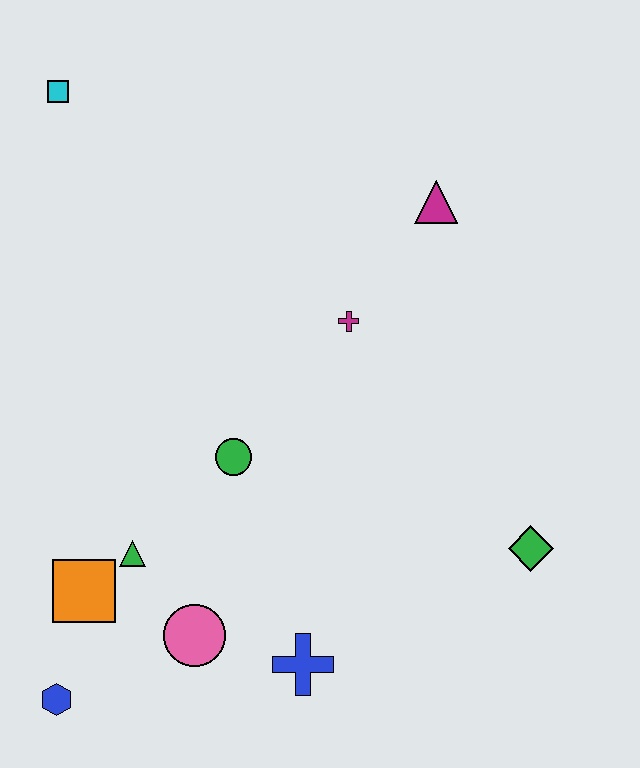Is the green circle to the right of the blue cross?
No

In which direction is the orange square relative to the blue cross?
The orange square is to the left of the blue cross.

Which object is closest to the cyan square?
The magenta cross is closest to the cyan square.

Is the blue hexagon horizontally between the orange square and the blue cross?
No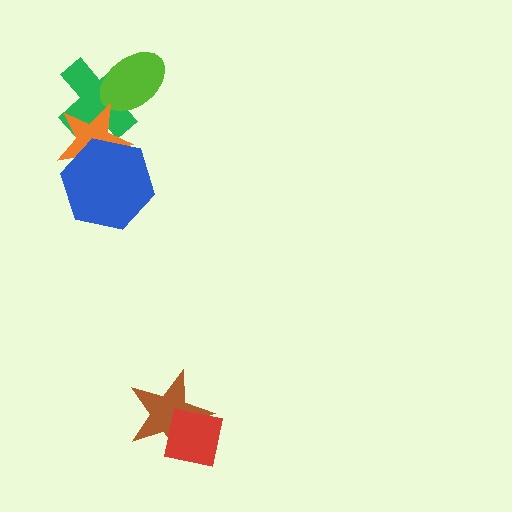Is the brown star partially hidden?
Yes, it is partially covered by another shape.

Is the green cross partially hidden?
Yes, it is partially covered by another shape.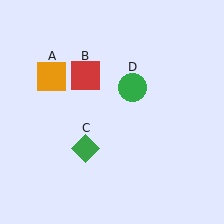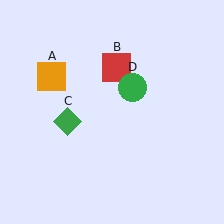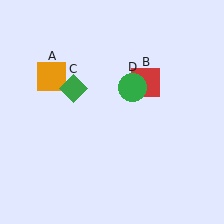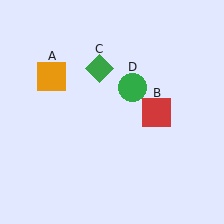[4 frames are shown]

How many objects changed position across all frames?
2 objects changed position: red square (object B), green diamond (object C).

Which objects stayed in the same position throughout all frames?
Orange square (object A) and green circle (object D) remained stationary.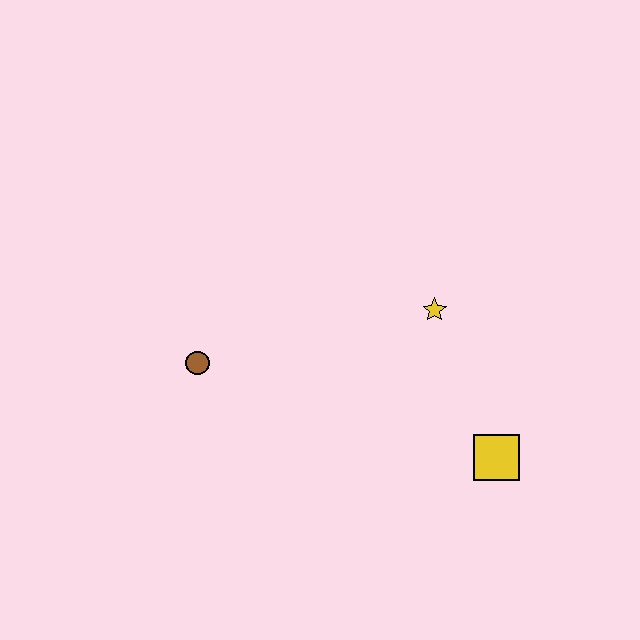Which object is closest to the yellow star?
The yellow square is closest to the yellow star.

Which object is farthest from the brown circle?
The yellow square is farthest from the brown circle.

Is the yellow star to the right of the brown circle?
Yes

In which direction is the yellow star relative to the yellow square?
The yellow star is above the yellow square.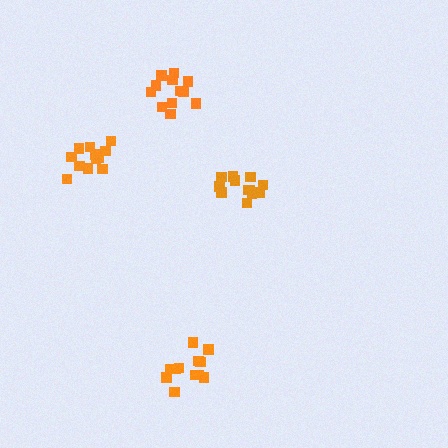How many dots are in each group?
Group 1: 12 dots, Group 2: 12 dots, Group 3: 12 dots, Group 4: 12 dots (48 total).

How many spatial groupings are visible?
There are 4 spatial groupings.